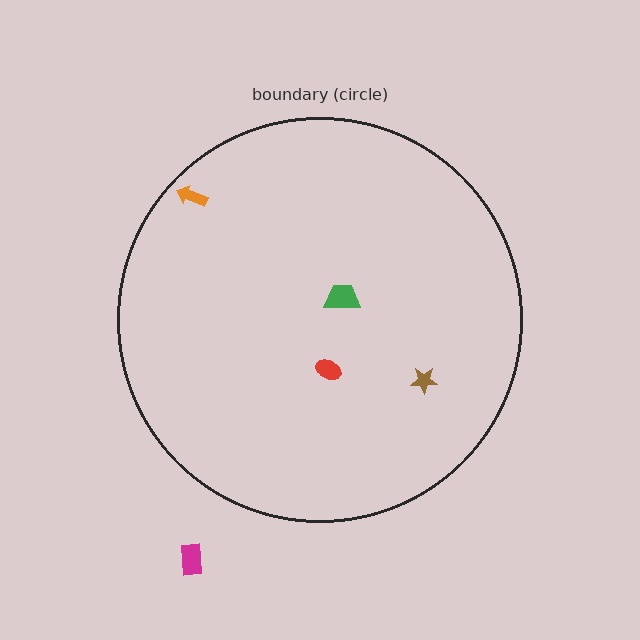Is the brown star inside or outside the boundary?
Inside.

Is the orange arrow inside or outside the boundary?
Inside.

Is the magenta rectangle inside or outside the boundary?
Outside.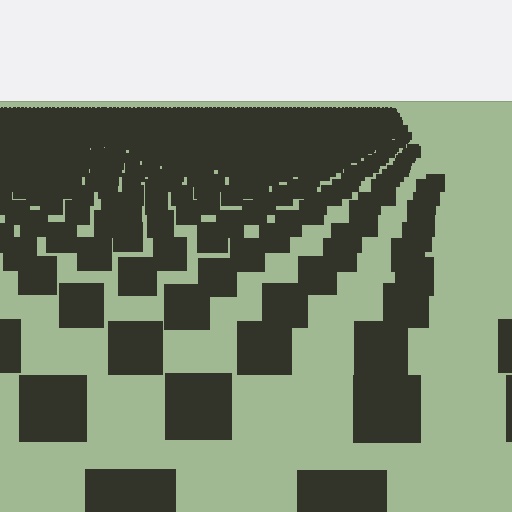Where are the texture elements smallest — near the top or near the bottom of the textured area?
Near the top.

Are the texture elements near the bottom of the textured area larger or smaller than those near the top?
Larger. Near the bottom, elements are closer to the viewer and appear at a bigger on-screen size.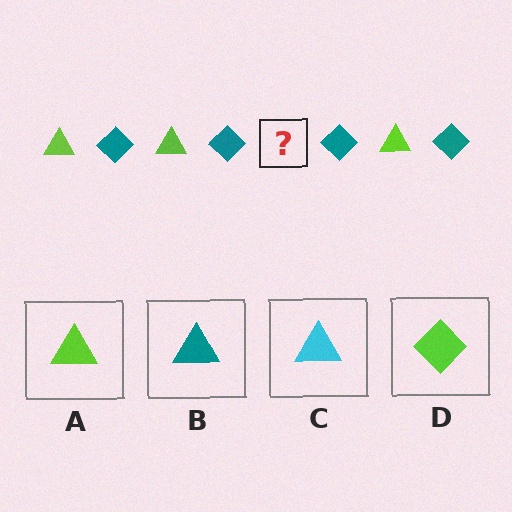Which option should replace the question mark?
Option A.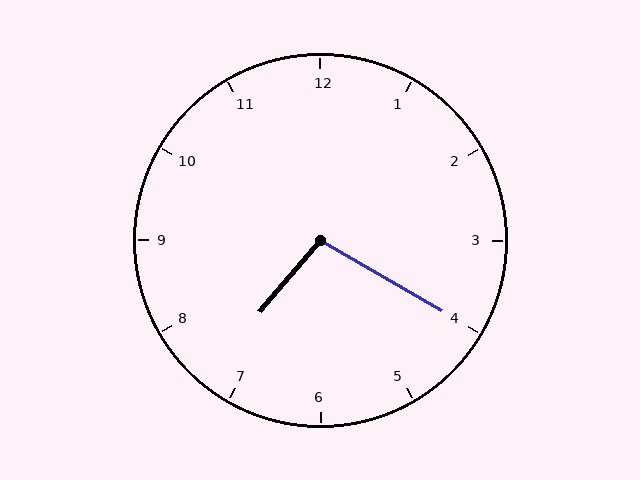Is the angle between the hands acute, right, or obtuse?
It is obtuse.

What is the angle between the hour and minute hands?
Approximately 100 degrees.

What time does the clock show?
7:20.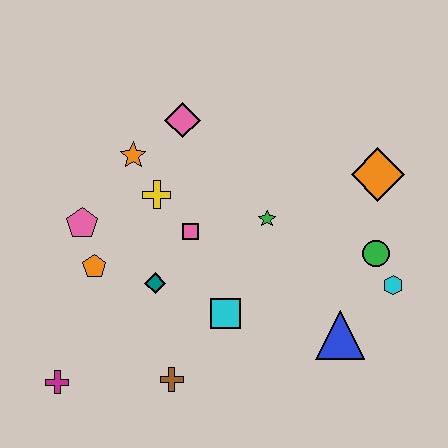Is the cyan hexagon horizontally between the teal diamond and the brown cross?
No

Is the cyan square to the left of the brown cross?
No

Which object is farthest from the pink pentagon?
The cyan hexagon is farthest from the pink pentagon.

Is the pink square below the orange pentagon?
No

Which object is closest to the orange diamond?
The green circle is closest to the orange diamond.